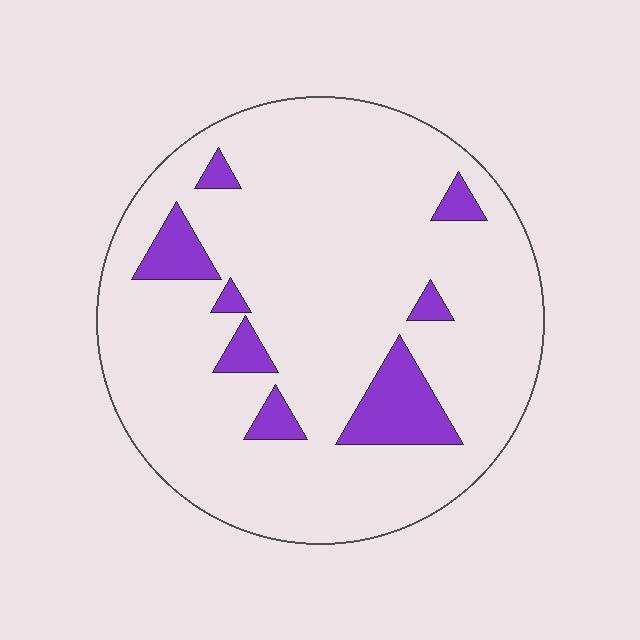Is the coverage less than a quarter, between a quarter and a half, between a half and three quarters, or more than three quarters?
Less than a quarter.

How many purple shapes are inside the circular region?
8.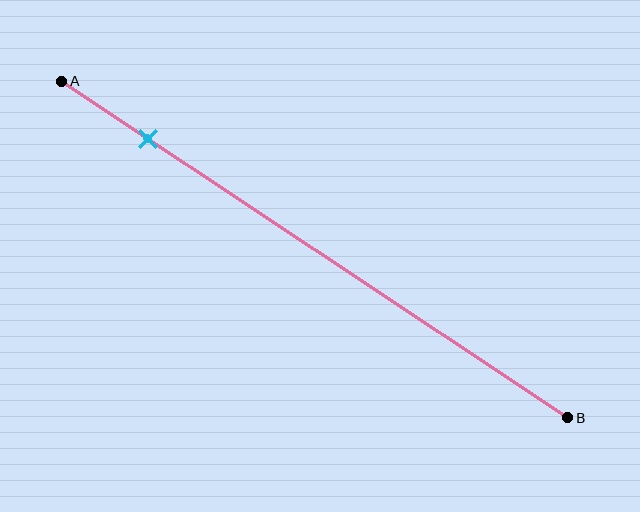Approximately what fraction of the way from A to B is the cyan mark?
The cyan mark is approximately 15% of the way from A to B.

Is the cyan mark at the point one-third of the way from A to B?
No, the mark is at about 15% from A, not at the 33% one-third point.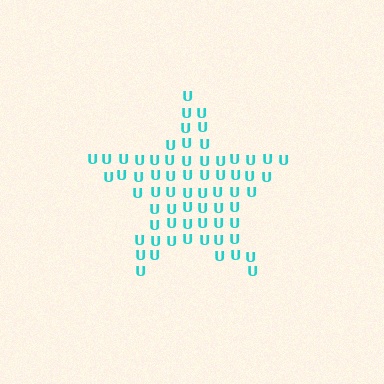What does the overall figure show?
The overall figure shows a star.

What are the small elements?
The small elements are letter U's.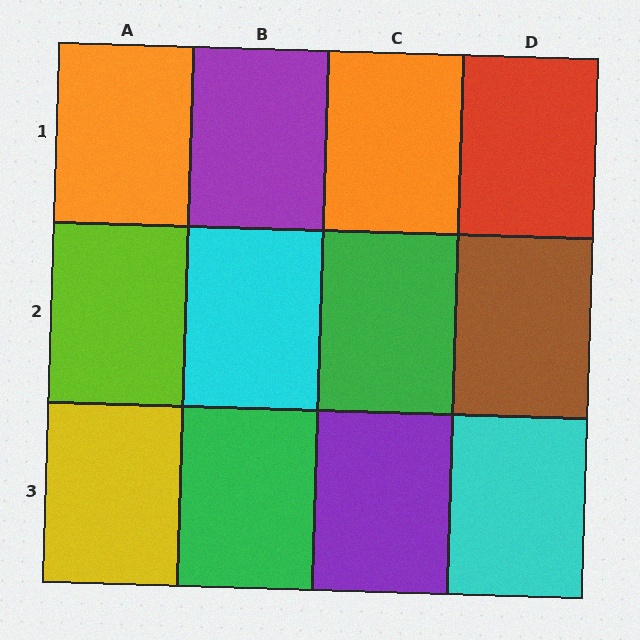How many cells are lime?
1 cell is lime.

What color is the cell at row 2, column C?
Green.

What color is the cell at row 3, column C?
Purple.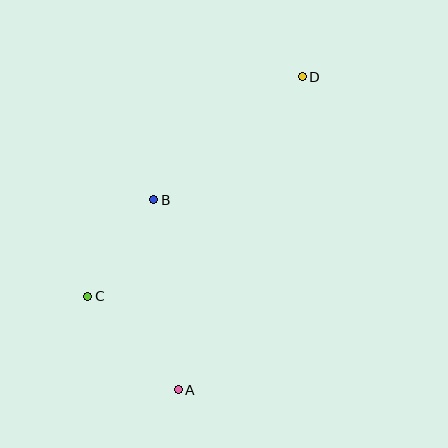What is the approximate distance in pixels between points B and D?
The distance between B and D is approximately 193 pixels.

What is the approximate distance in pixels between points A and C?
The distance between A and C is approximately 130 pixels.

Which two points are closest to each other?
Points B and C are closest to each other.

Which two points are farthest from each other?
Points A and D are farthest from each other.